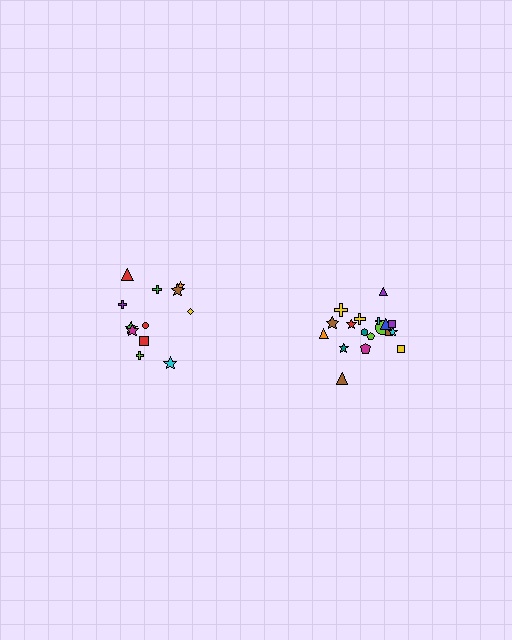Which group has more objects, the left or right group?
The right group.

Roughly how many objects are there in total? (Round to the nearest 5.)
Roughly 30 objects in total.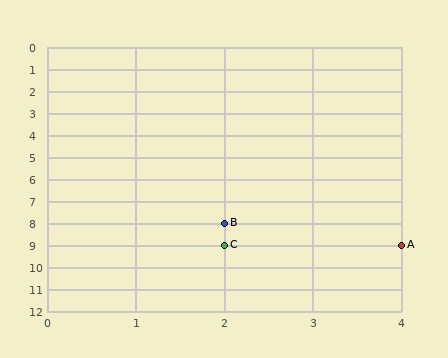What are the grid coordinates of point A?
Point A is at grid coordinates (4, 9).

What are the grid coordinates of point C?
Point C is at grid coordinates (2, 9).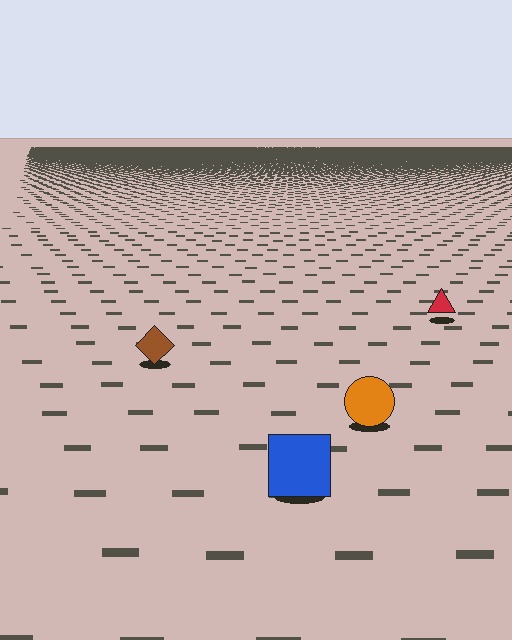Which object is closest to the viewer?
The blue square is closest. The texture marks near it are larger and more spread out.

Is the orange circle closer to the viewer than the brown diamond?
Yes. The orange circle is closer — you can tell from the texture gradient: the ground texture is coarser near it.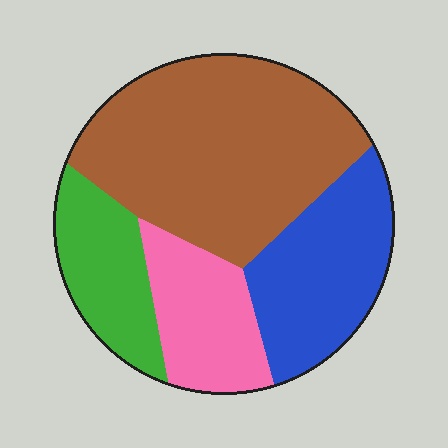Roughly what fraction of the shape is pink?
Pink takes up less than a quarter of the shape.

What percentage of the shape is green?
Green covers 16% of the shape.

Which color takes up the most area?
Brown, at roughly 45%.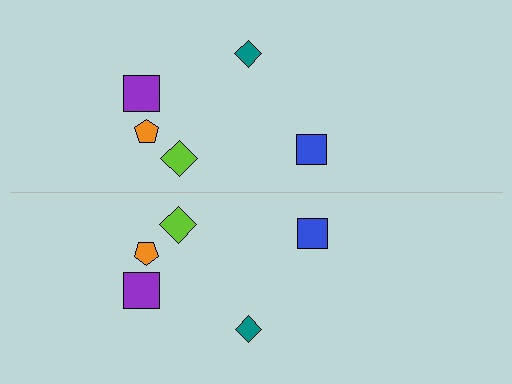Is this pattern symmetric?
Yes, this pattern has bilateral (reflection) symmetry.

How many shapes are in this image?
There are 10 shapes in this image.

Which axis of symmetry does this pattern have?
The pattern has a horizontal axis of symmetry running through the center of the image.